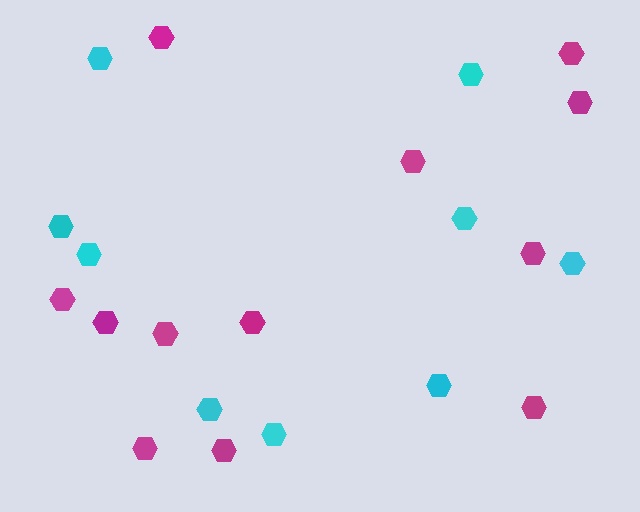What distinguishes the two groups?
There are 2 groups: one group of magenta hexagons (12) and one group of cyan hexagons (9).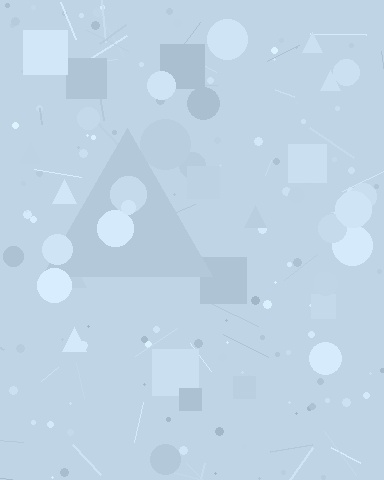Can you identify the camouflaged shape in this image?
The camouflaged shape is a triangle.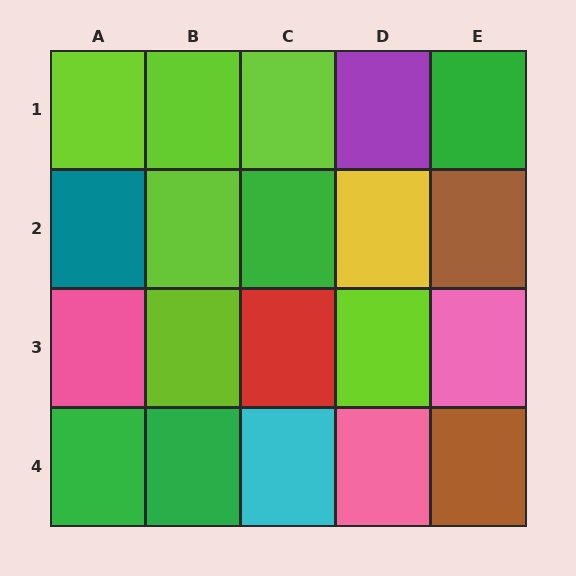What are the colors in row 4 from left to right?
Green, green, cyan, pink, brown.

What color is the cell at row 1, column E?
Green.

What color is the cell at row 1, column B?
Lime.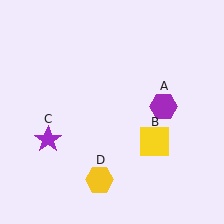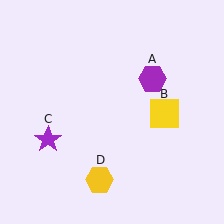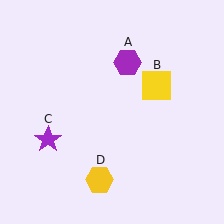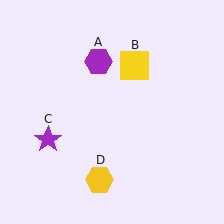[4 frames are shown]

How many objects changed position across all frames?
2 objects changed position: purple hexagon (object A), yellow square (object B).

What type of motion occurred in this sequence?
The purple hexagon (object A), yellow square (object B) rotated counterclockwise around the center of the scene.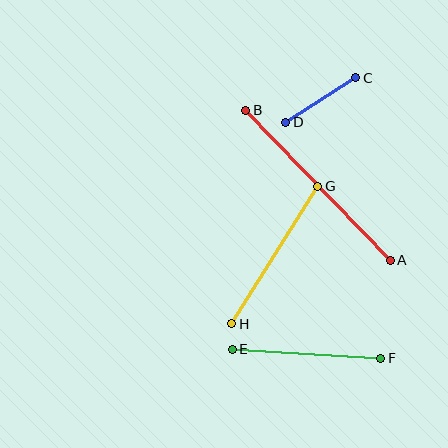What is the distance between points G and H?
The distance is approximately 162 pixels.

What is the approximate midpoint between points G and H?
The midpoint is at approximately (275, 255) pixels.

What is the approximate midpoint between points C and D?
The midpoint is at approximately (321, 100) pixels.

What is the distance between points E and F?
The distance is approximately 149 pixels.